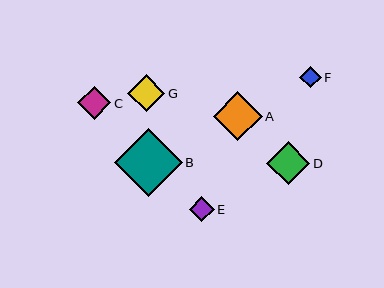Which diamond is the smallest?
Diamond F is the smallest with a size of approximately 22 pixels.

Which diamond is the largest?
Diamond B is the largest with a size of approximately 68 pixels.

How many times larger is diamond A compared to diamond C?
Diamond A is approximately 1.5 times the size of diamond C.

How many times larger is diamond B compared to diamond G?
Diamond B is approximately 1.8 times the size of diamond G.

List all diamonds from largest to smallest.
From largest to smallest: B, A, D, G, C, E, F.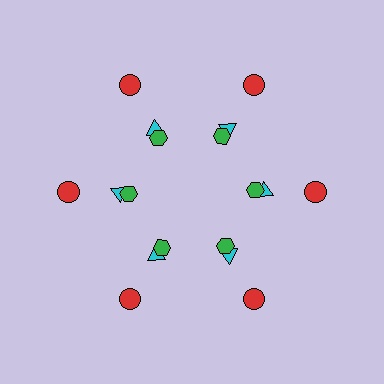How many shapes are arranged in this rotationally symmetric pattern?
There are 18 shapes, arranged in 6 groups of 3.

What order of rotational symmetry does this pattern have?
This pattern has 6-fold rotational symmetry.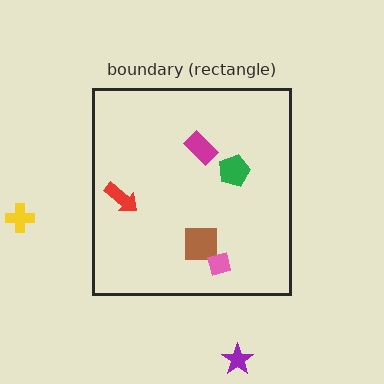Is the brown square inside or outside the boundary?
Inside.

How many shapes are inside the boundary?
5 inside, 2 outside.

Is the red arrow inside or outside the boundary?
Inside.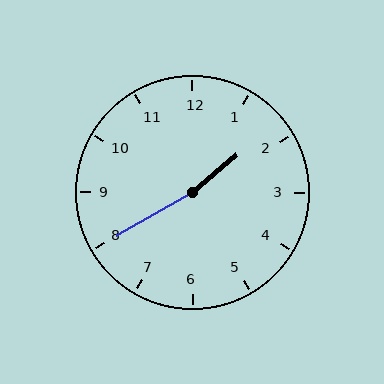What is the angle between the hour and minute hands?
Approximately 170 degrees.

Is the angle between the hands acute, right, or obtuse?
It is obtuse.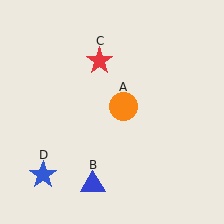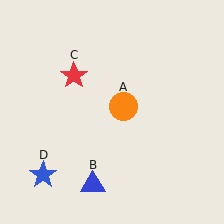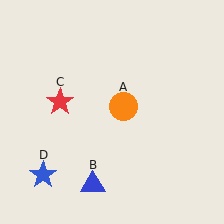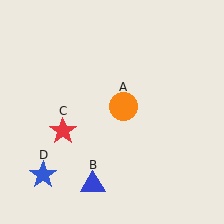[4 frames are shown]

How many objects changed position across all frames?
1 object changed position: red star (object C).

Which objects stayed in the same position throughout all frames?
Orange circle (object A) and blue triangle (object B) and blue star (object D) remained stationary.